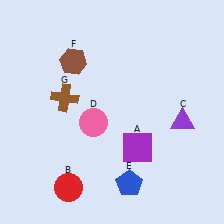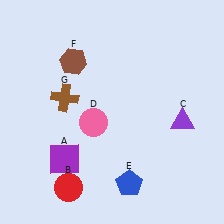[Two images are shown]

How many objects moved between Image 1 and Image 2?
1 object moved between the two images.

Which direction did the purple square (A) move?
The purple square (A) moved left.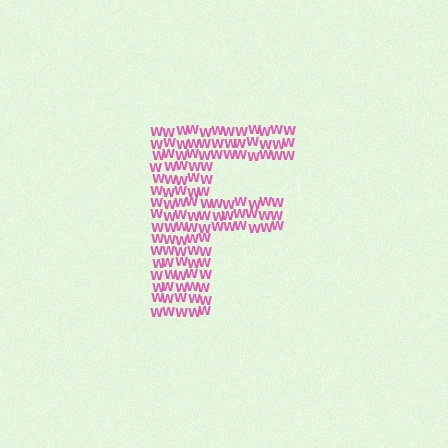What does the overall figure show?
The overall figure shows the letter F.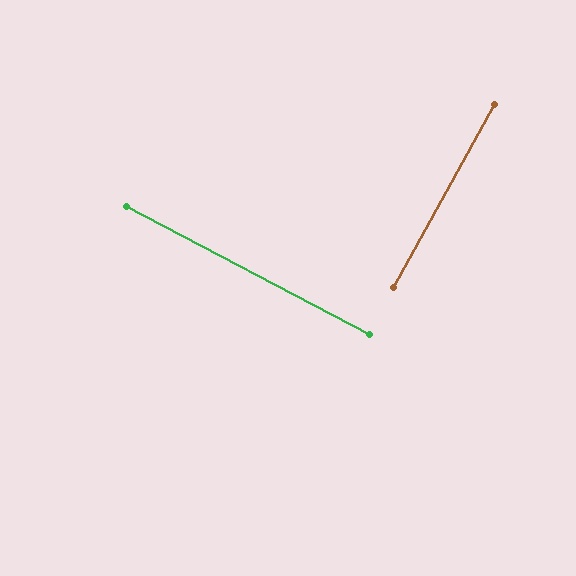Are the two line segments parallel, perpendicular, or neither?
Perpendicular — they meet at approximately 89°.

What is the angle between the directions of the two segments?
Approximately 89 degrees.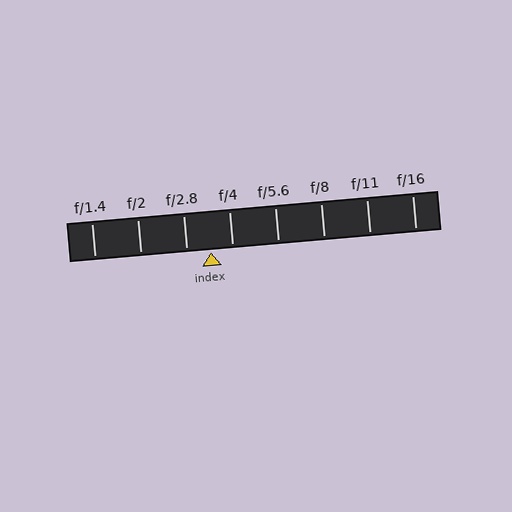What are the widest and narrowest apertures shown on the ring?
The widest aperture shown is f/1.4 and the narrowest is f/16.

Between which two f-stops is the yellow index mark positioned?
The index mark is between f/2.8 and f/4.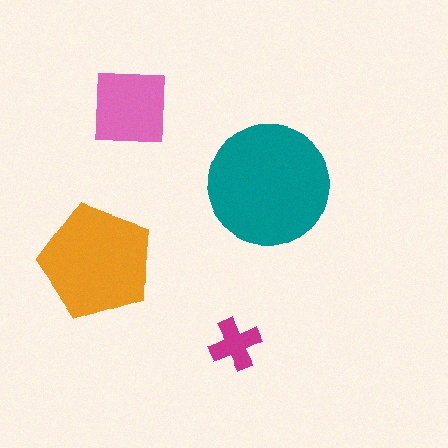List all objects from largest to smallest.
The teal circle, the orange pentagon, the pink square, the magenta cross.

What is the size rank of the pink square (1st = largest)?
3rd.